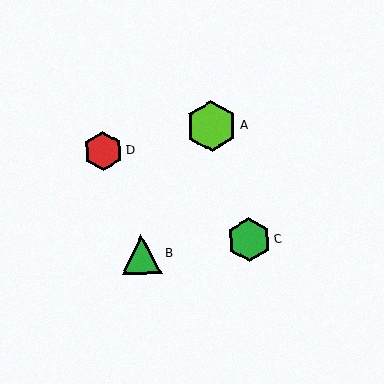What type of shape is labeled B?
Shape B is a green triangle.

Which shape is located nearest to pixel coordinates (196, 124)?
The lime hexagon (labeled A) at (211, 126) is nearest to that location.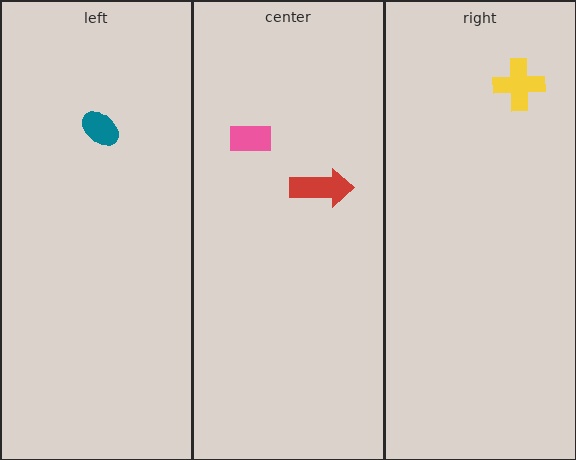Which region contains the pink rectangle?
The center region.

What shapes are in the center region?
The pink rectangle, the red arrow.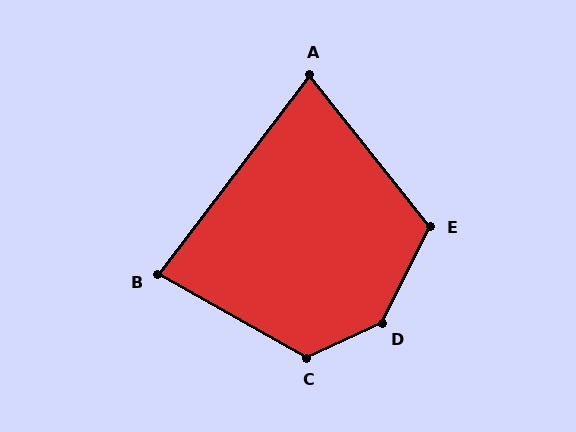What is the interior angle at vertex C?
Approximately 126 degrees (obtuse).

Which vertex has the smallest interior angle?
A, at approximately 76 degrees.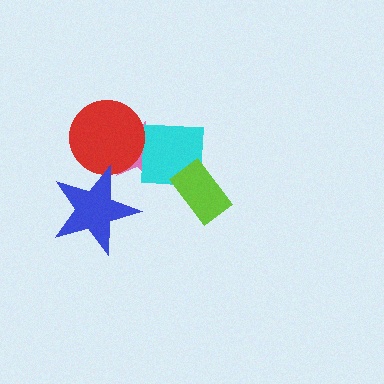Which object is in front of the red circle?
The blue star is in front of the red circle.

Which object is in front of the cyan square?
The lime rectangle is in front of the cyan square.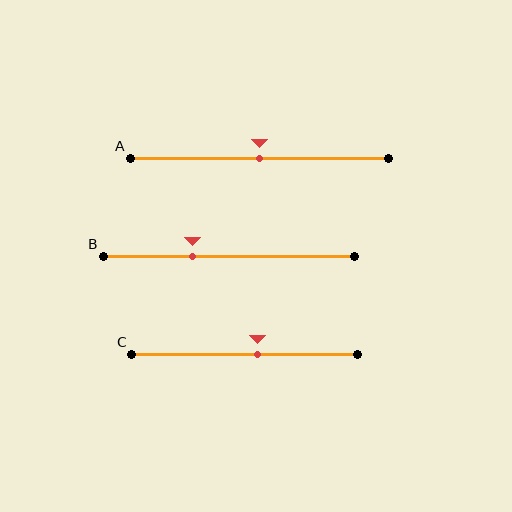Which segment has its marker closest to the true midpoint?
Segment A has its marker closest to the true midpoint.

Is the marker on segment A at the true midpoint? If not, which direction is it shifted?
Yes, the marker on segment A is at the true midpoint.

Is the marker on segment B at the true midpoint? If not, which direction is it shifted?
No, the marker on segment B is shifted to the left by about 15% of the segment length.